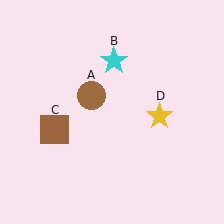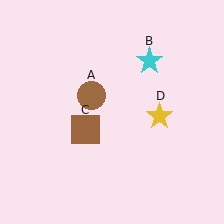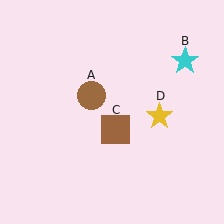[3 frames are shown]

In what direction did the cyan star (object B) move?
The cyan star (object B) moved right.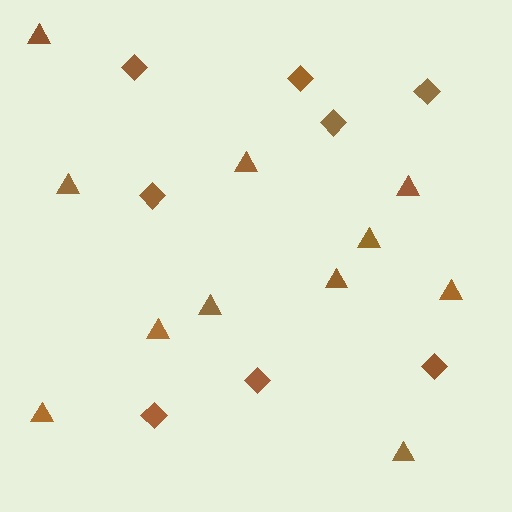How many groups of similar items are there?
There are 2 groups: one group of diamonds (8) and one group of triangles (11).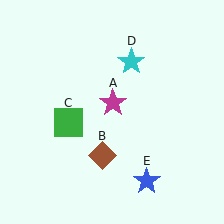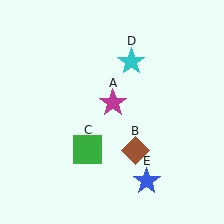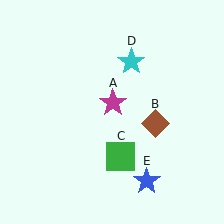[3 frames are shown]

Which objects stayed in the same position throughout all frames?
Magenta star (object A) and cyan star (object D) and blue star (object E) remained stationary.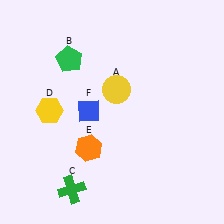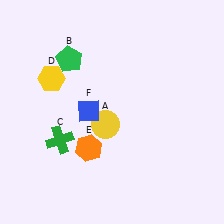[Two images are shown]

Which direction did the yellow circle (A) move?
The yellow circle (A) moved down.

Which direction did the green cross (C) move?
The green cross (C) moved up.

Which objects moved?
The objects that moved are: the yellow circle (A), the green cross (C), the yellow hexagon (D).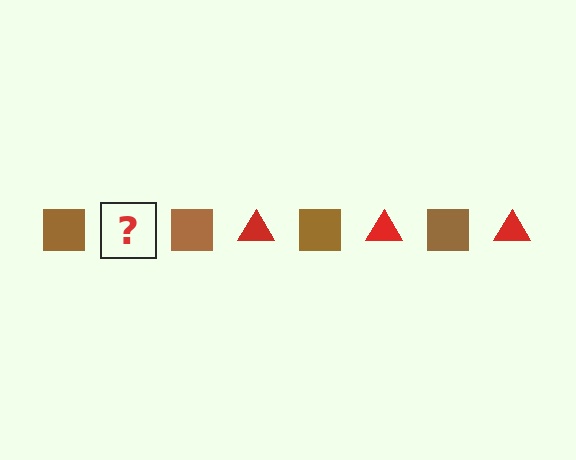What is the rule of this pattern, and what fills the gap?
The rule is that the pattern alternates between brown square and red triangle. The gap should be filled with a red triangle.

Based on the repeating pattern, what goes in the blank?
The blank should be a red triangle.